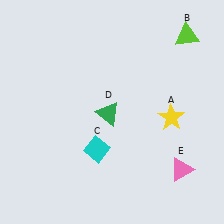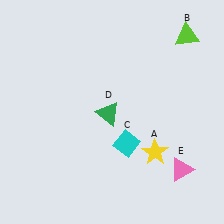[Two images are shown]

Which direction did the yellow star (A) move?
The yellow star (A) moved down.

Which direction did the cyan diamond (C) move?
The cyan diamond (C) moved right.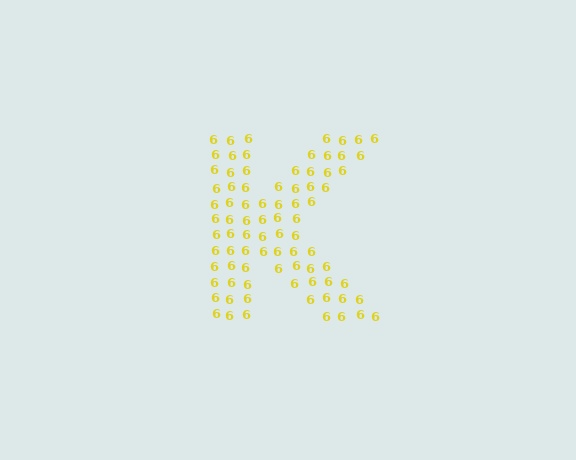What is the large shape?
The large shape is the letter K.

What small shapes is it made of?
It is made of small digit 6's.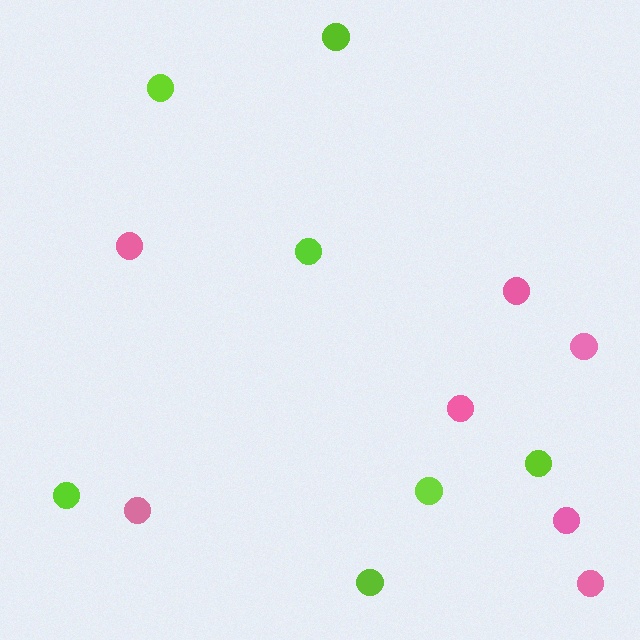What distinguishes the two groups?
There are 2 groups: one group of lime circles (7) and one group of pink circles (7).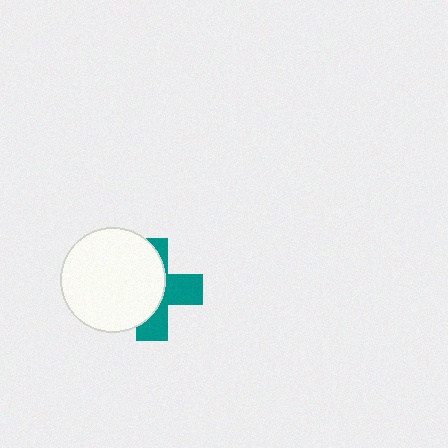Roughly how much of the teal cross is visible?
A small part of it is visible (roughly 43%).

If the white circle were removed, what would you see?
You would see the complete teal cross.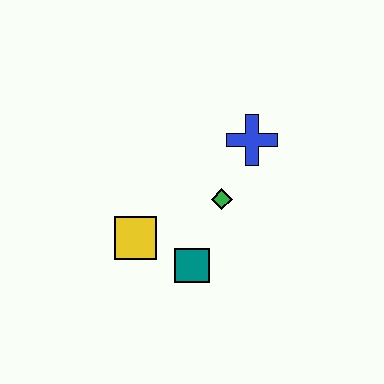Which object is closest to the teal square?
The yellow square is closest to the teal square.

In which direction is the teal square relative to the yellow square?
The teal square is to the right of the yellow square.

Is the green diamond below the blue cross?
Yes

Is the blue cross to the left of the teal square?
No